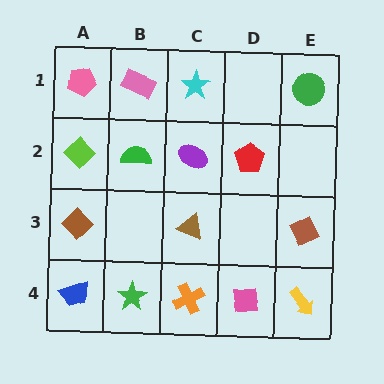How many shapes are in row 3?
3 shapes.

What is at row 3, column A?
A brown diamond.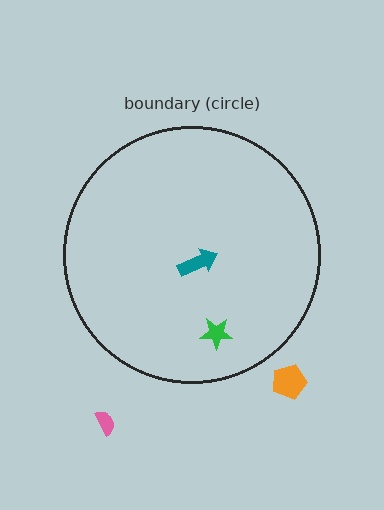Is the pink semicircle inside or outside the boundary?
Outside.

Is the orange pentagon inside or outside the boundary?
Outside.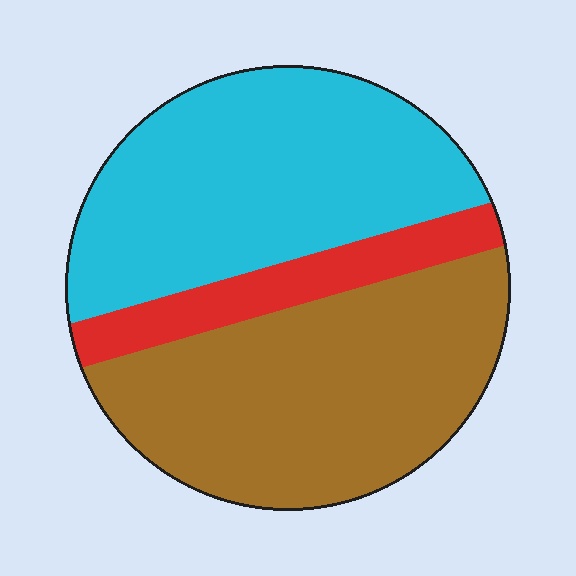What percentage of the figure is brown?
Brown takes up between a third and a half of the figure.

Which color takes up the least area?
Red, at roughly 15%.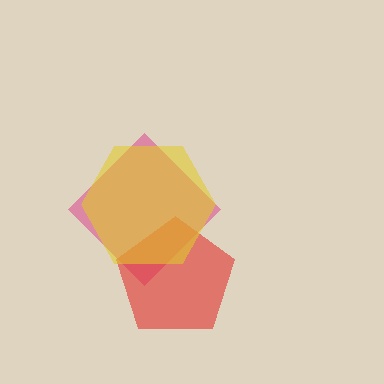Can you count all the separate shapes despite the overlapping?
Yes, there are 3 separate shapes.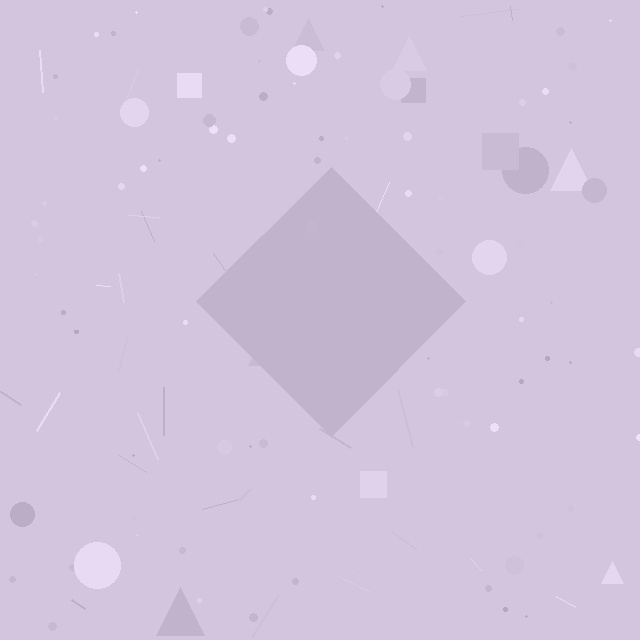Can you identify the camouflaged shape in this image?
The camouflaged shape is a diamond.